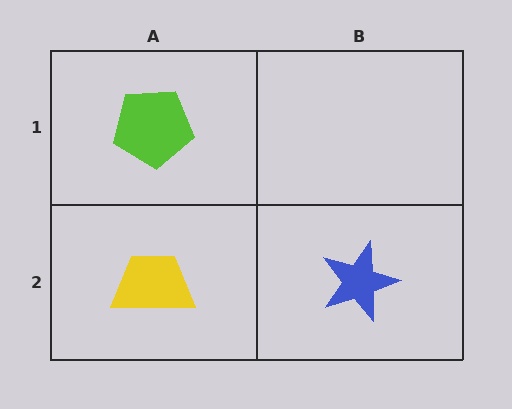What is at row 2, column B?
A blue star.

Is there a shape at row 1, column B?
No, that cell is empty.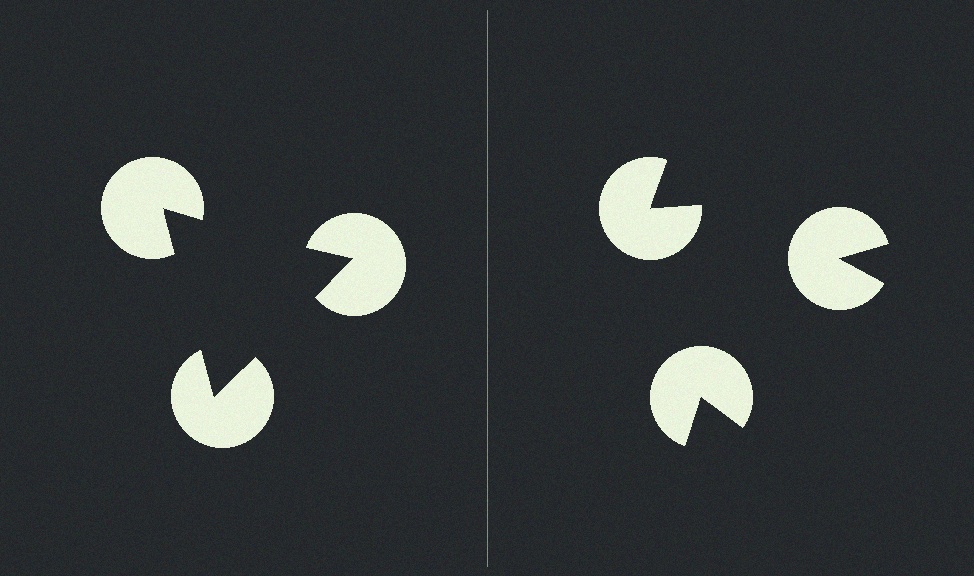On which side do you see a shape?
An illusory triangle appears on the left side. On the right side the wedge cuts are rotated, so no coherent shape forms.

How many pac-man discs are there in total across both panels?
6 — 3 on each side.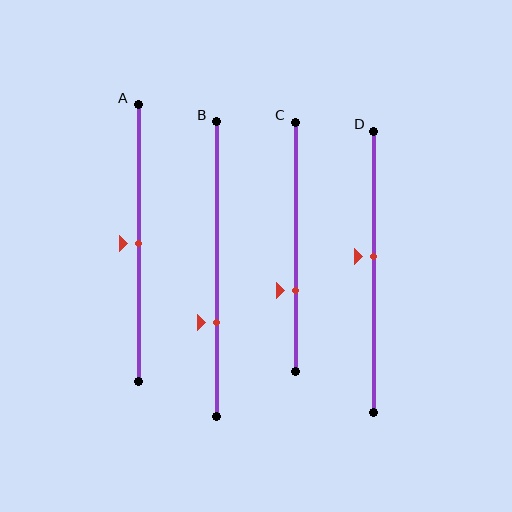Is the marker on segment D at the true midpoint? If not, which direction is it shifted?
No, the marker on segment D is shifted upward by about 6% of the segment length.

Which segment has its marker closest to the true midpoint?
Segment A has its marker closest to the true midpoint.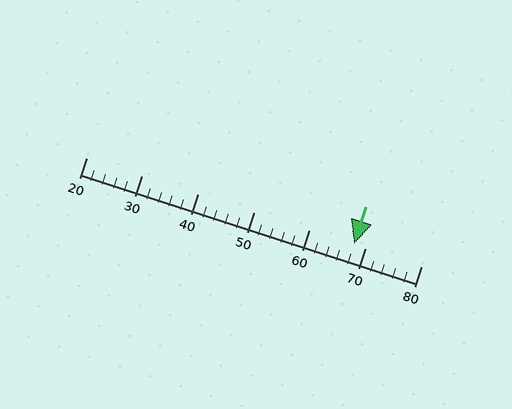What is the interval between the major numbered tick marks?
The major tick marks are spaced 10 units apart.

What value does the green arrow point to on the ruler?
The green arrow points to approximately 68.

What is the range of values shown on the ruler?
The ruler shows values from 20 to 80.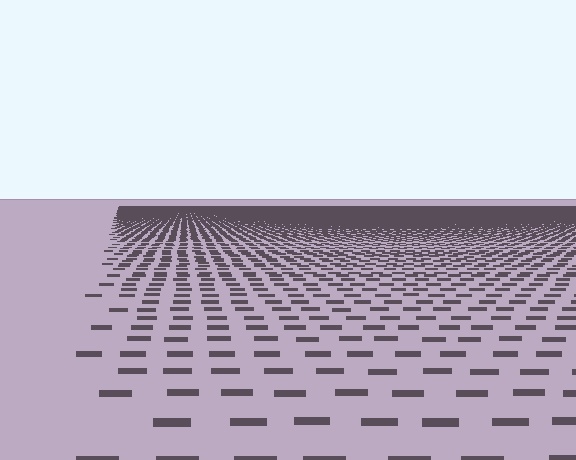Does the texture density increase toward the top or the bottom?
Density increases toward the top.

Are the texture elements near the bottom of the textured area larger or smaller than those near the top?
Larger. Near the bottom, elements are closer to the viewer and appear at a bigger on-screen size.